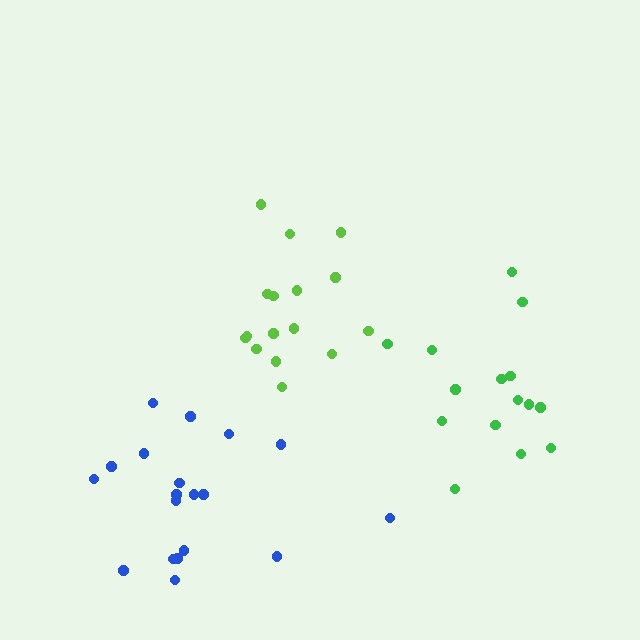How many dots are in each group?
Group 1: 16 dots, Group 2: 19 dots, Group 3: 15 dots (50 total).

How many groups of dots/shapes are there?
There are 3 groups.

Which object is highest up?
The lime cluster is topmost.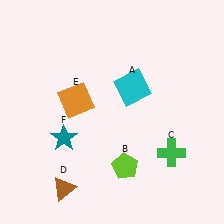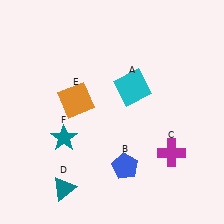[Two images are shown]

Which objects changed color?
B changed from lime to blue. C changed from green to magenta. D changed from brown to teal.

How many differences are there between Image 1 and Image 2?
There are 3 differences between the two images.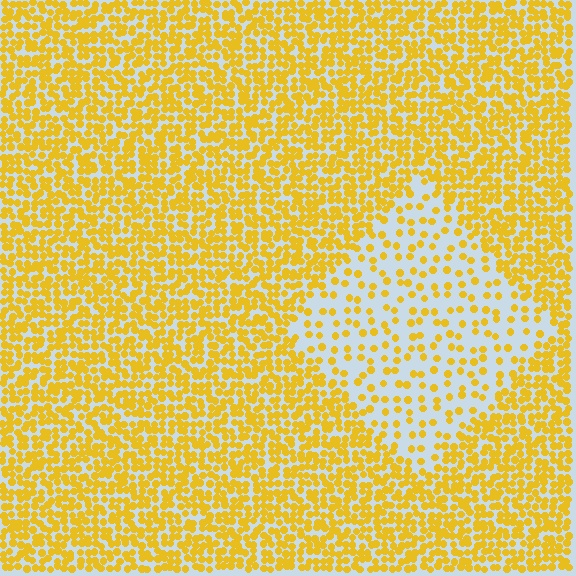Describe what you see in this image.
The image contains small yellow elements arranged at two different densities. A diamond-shaped region is visible where the elements are less densely packed than the surrounding area.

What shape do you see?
I see a diamond.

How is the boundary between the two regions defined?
The boundary is defined by a change in element density (approximately 2.7x ratio). All elements are the same color, size, and shape.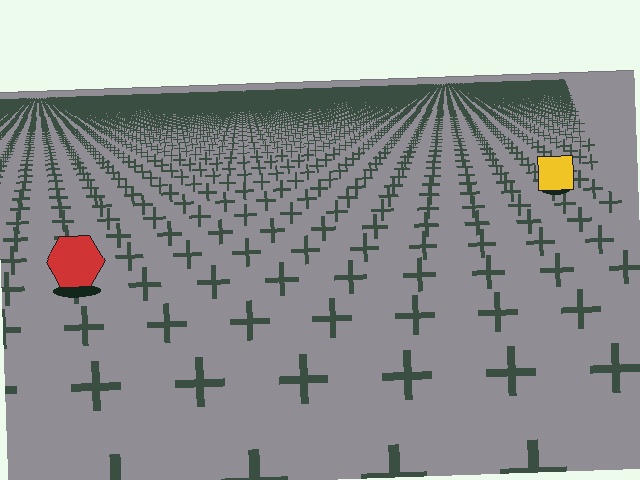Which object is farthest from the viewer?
The yellow square is farthest from the viewer. It appears smaller and the ground texture around it is denser.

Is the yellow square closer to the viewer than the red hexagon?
No. The red hexagon is closer — you can tell from the texture gradient: the ground texture is coarser near it.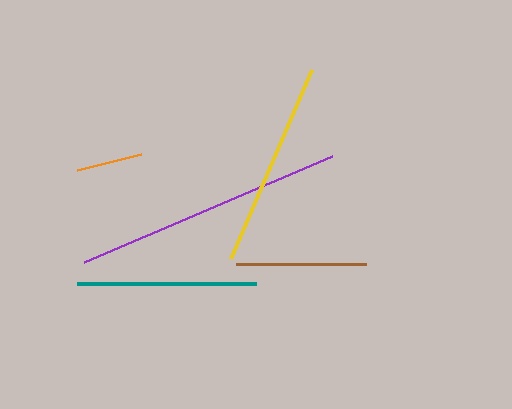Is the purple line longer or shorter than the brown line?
The purple line is longer than the brown line.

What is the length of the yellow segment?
The yellow segment is approximately 205 pixels long.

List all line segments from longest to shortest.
From longest to shortest: purple, yellow, teal, brown, orange.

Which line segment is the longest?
The purple line is the longest at approximately 269 pixels.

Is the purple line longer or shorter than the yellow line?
The purple line is longer than the yellow line.